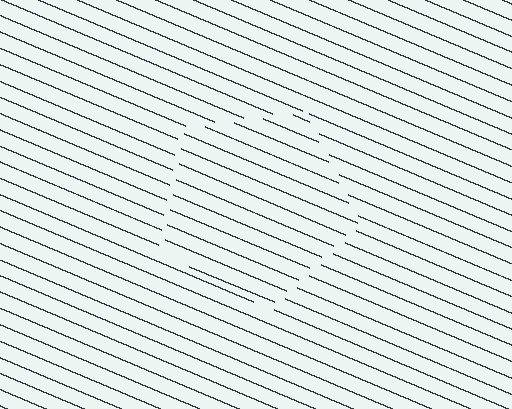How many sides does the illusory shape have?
5 sides — the line-ends trace a pentagon.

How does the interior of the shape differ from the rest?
The interior of the shape contains the same grating, shifted by half a period — the contour is defined by the phase discontinuity where line-ends from the inner and outer gratings abut.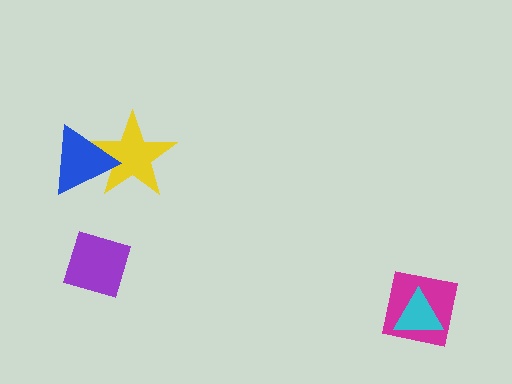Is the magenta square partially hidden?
Yes, it is partially covered by another shape.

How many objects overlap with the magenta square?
1 object overlaps with the magenta square.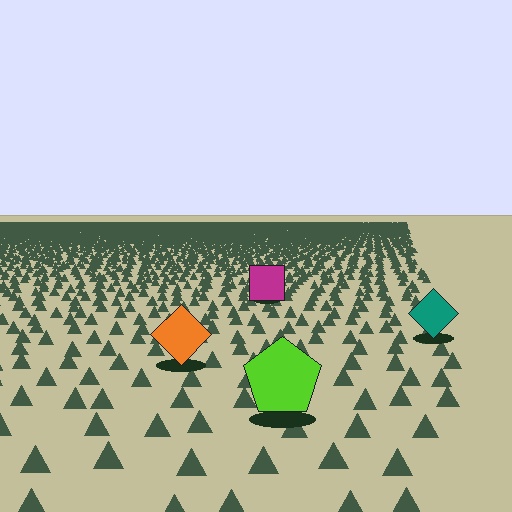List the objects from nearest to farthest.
From nearest to farthest: the lime pentagon, the orange diamond, the teal diamond, the magenta square.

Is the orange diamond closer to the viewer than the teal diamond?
Yes. The orange diamond is closer — you can tell from the texture gradient: the ground texture is coarser near it.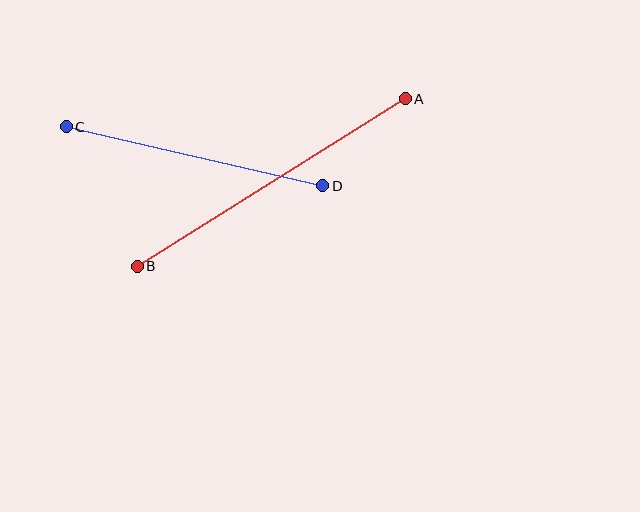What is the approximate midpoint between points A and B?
The midpoint is at approximately (271, 183) pixels.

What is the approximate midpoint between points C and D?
The midpoint is at approximately (194, 156) pixels.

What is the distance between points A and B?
The distance is approximately 316 pixels.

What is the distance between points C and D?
The distance is approximately 263 pixels.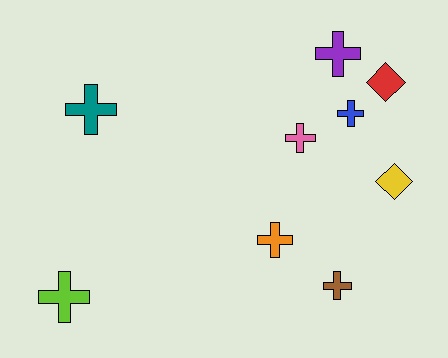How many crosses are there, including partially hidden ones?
There are 7 crosses.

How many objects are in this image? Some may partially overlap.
There are 9 objects.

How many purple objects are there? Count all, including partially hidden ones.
There is 1 purple object.